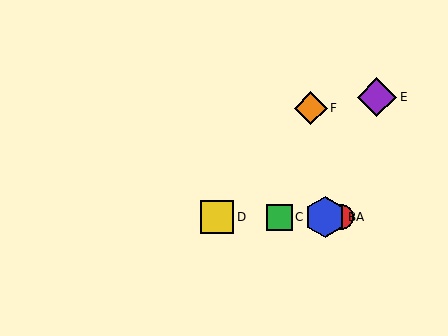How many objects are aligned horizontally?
4 objects (A, B, C, D) are aligned horizontally.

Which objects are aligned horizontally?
Objects A, B, C, D are aligned horizontally.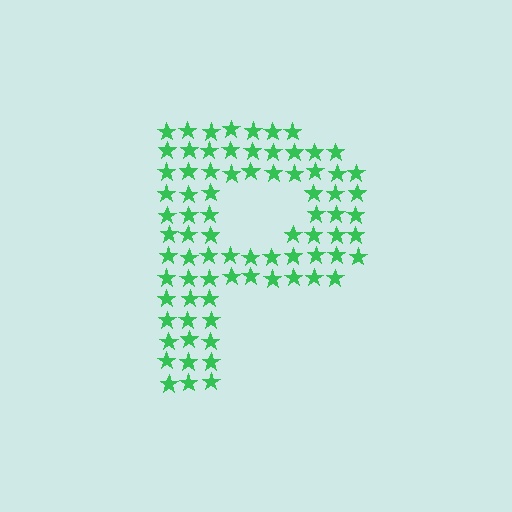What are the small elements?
The small elements are stars.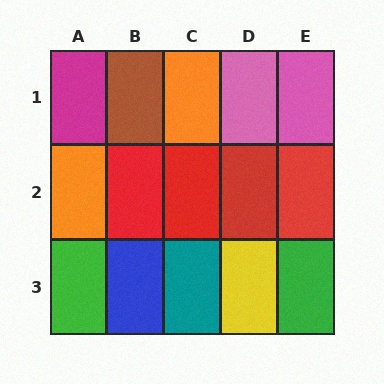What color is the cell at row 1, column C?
Orange.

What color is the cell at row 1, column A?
Magenta.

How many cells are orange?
2 cells are orange.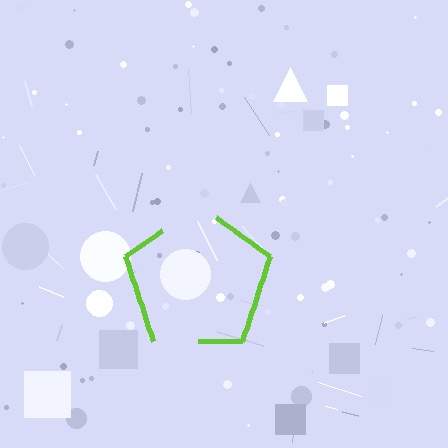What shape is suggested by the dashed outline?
The dashed outline suggests a pentagon.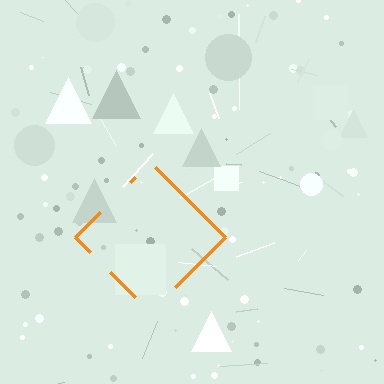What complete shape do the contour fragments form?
The contour fragments form a diamond.